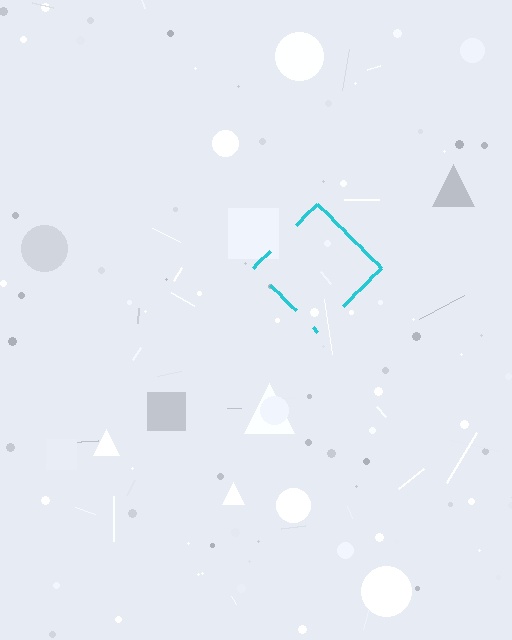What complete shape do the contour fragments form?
The contour fragments form a diamond.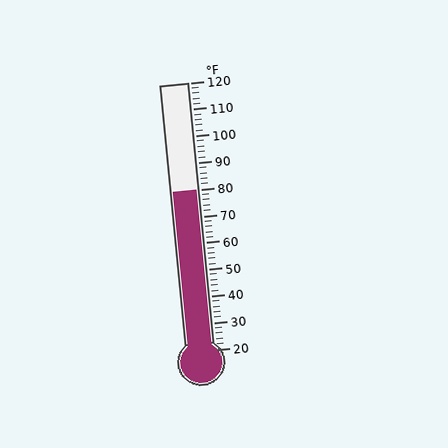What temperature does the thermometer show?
The thermometer shows approximately 80°F.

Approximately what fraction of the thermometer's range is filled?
The thermometer is filled to approximately 60% of its range.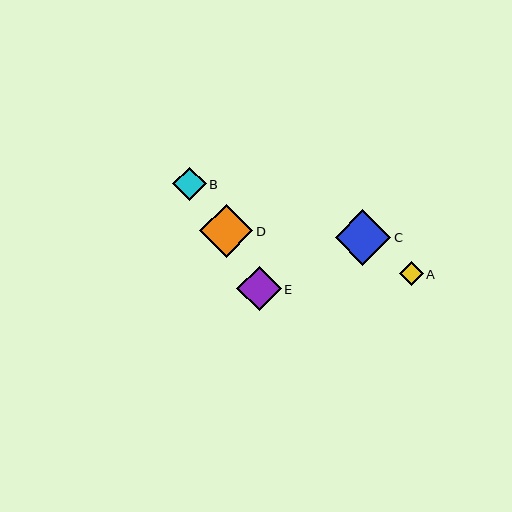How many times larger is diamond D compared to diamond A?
Diamond D is approximately 2.2 times the size of diamond A.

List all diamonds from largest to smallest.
From largest to smallest: C, D, E, B, A.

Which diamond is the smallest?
Diamond A is the smallest with a size of approximately 24 pixels.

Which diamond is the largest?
Diamond C is the largest with a size of approximately 56 pixels.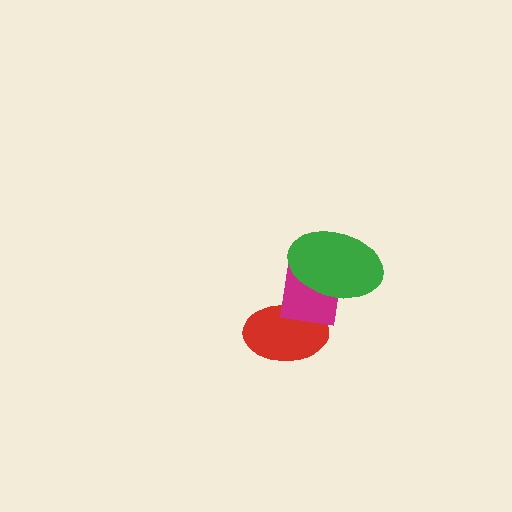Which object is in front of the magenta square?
The green ellipse is in front of the magenta square.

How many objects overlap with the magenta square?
2 objects overlap with the magenta square.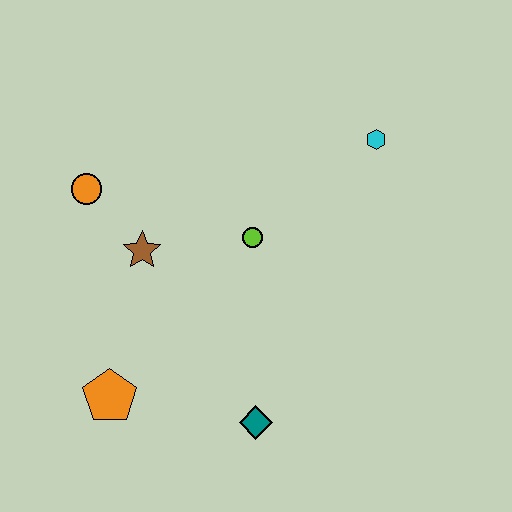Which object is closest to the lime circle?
The brown star is closest to the lime circle.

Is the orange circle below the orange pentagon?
No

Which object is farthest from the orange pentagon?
The cyan hexagon is farthest from the orange pentagon.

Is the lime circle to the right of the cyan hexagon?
No